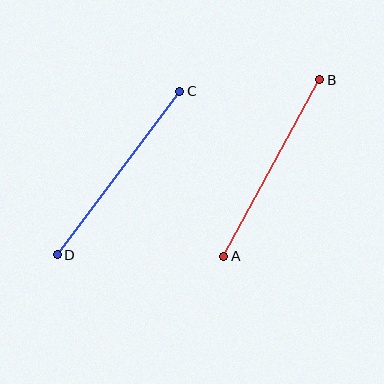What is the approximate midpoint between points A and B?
The midpoint is at approximately (272, 168) pixels.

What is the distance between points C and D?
The distance is approximately 204 pixels.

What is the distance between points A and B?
The distance is approximately 201 pixels.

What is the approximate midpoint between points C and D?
The midpoint is at approximately (118, 173) pixels.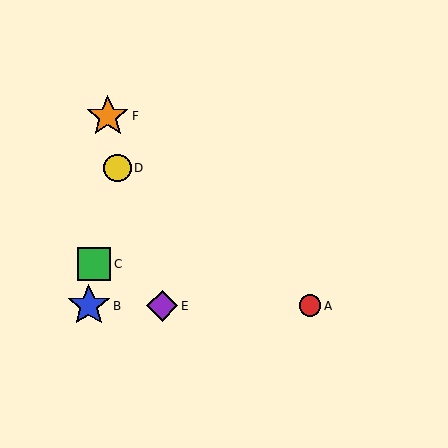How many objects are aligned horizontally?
3 objects (A, B, E) are aligned horizontally.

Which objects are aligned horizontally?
Objects A, B, E are aligned horizontally.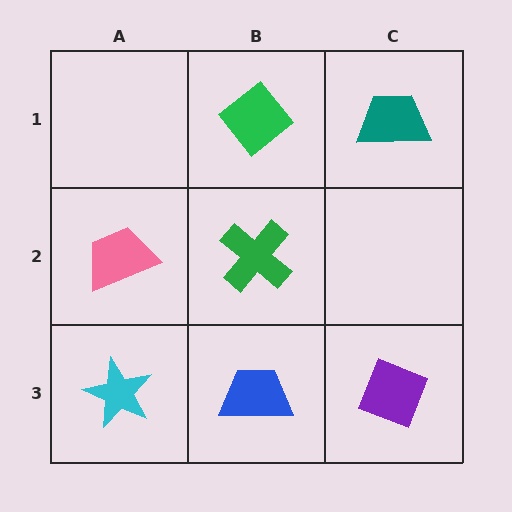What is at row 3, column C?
A purple diamond.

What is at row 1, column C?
A teal trapezoid.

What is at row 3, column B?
A blue trapezoid.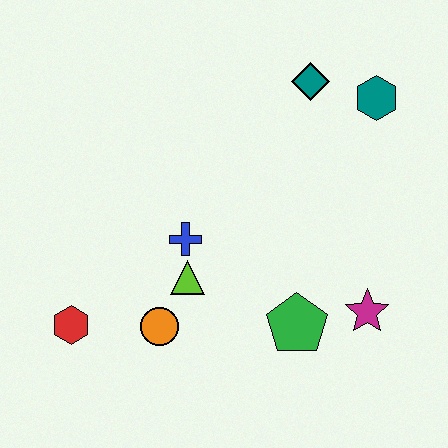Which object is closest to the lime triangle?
The blue cross is closest to the lime triangle.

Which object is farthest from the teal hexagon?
The red hexagon is farthest from the teal hexagon.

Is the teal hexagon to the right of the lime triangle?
Yes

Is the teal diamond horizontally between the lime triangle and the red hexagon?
No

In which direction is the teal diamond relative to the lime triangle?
The teal diamond is above the lime triangle.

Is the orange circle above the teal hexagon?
No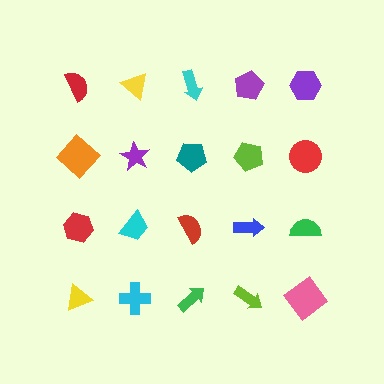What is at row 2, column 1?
An orange diamond.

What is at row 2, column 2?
A purple star.